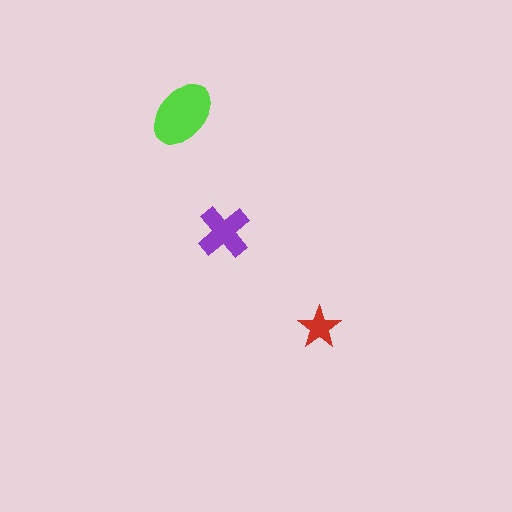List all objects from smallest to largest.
The red star, the purple cross, the lime ellipse.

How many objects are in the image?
There are 3 objects in the image.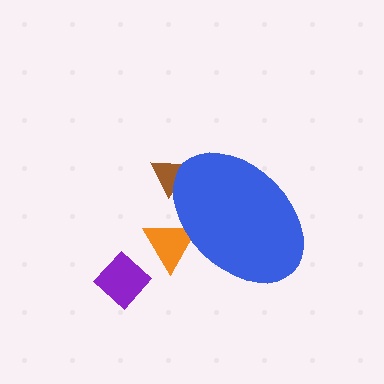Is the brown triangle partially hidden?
Yes, the brown triangle is partially hidden behind the blue ellipse.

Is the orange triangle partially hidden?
Yes, the orange triangle is partially hidden behind the blue ellipse.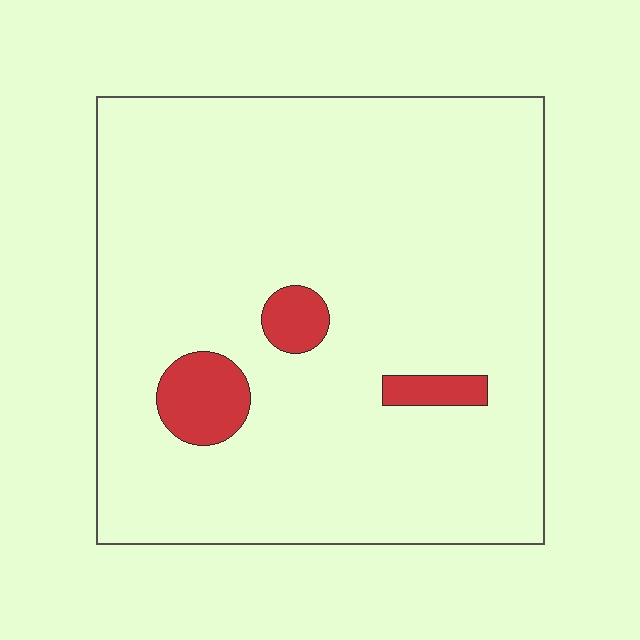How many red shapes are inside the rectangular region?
3.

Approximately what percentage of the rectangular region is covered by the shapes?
Approximately 5%.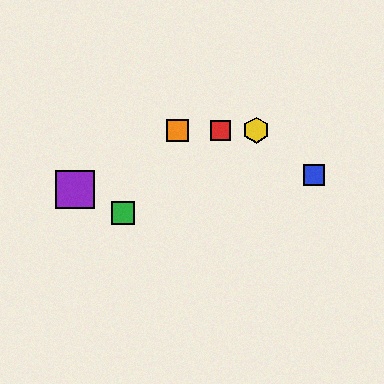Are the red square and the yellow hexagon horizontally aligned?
Yes, both are at y≈130.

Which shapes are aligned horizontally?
The red square, the yellow hexagon, the orange square are aligned horizontally.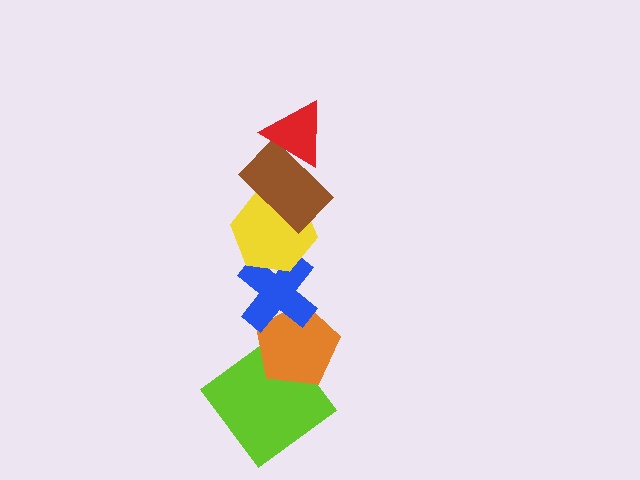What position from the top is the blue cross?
The blue cross is 4th from the top.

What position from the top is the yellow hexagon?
The yellow hexagon is 3rd from the top.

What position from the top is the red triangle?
The red triangle is 1st from the top.